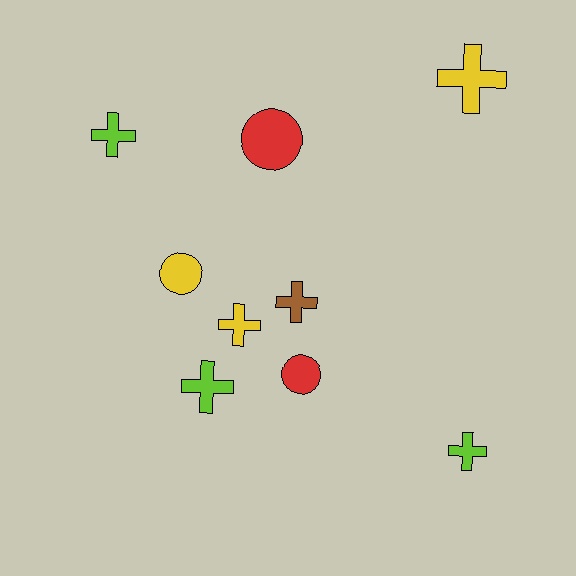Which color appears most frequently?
Lime, with 3 objects.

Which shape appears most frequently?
Cross, with 6 objects.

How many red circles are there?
There are 2 red circles.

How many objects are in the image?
There are 9 objects.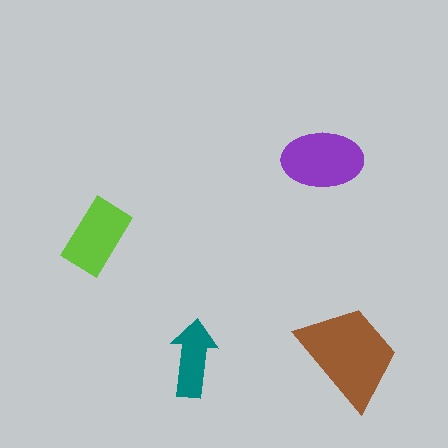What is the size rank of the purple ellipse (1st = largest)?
2nd.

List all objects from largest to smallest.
The brown trapezoid, the purple ellipse, the lime rectangle, the teal arrow.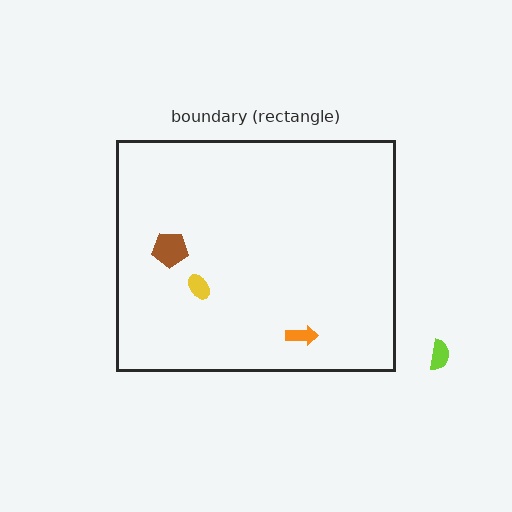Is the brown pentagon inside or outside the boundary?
Inside.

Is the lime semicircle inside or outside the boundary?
Outside.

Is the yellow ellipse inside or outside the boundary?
Inside.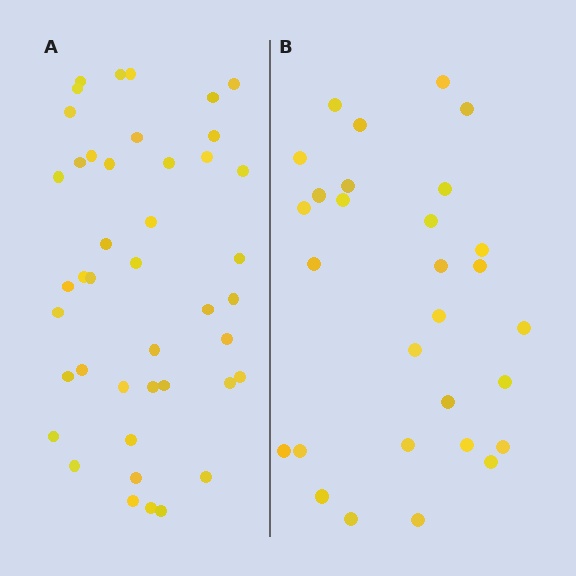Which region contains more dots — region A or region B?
Region A (the left region) has more dots.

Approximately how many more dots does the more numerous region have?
Region A has approximately 15 more dots than region B.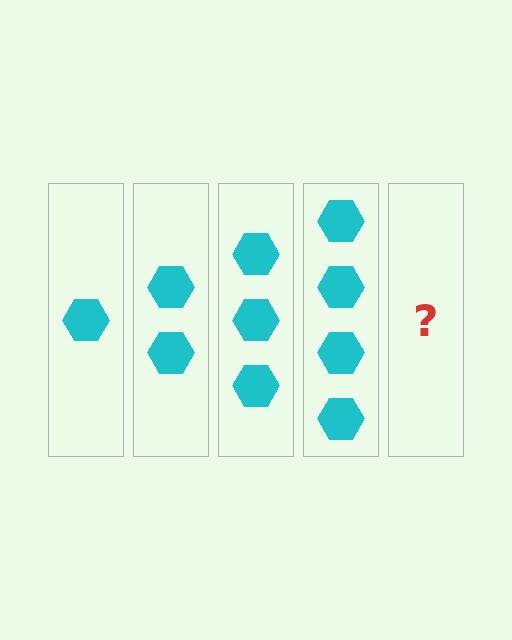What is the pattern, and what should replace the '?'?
The pattern is that each step adds one more hexagon. The '?' should be 5 hexagons.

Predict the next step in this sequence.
The next step is 5 hexagons.